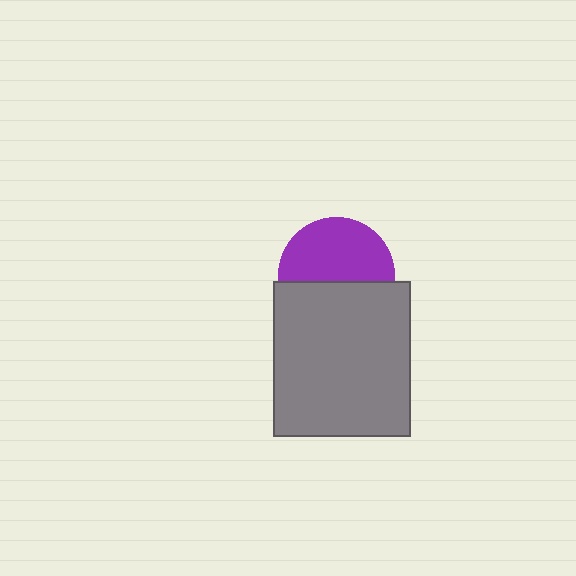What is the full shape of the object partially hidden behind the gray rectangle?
The partially hidden object is a purple circle.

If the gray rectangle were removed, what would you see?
You would see the complete purple circle.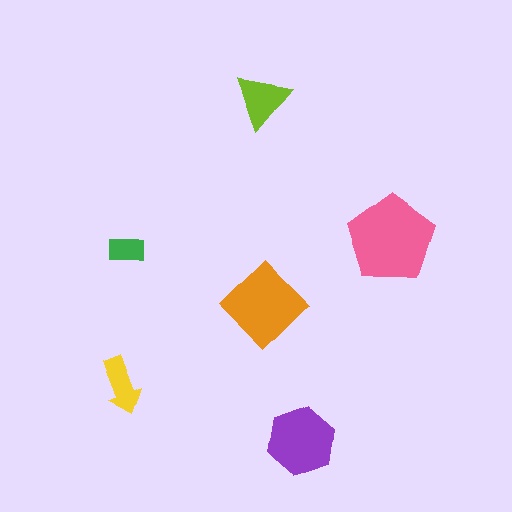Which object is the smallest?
The green rectangle.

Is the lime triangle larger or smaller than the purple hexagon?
Smaller.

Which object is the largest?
The pink pentagon.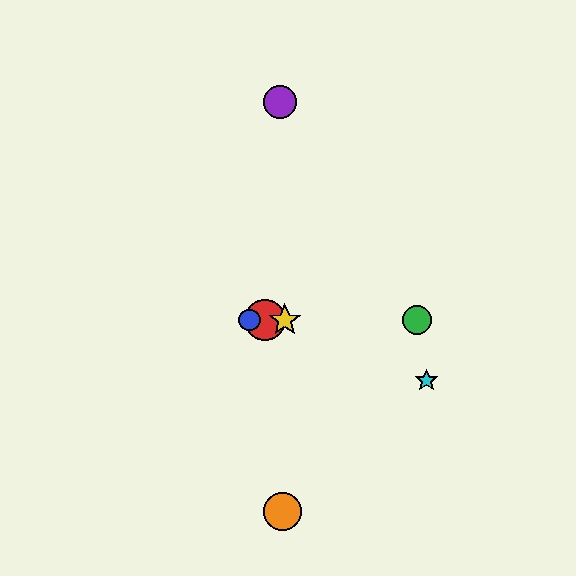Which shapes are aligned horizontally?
The red circle, the blue circle, the green circle, the yellow star are aligned horizontally.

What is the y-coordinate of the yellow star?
The yellow star is at y≈320.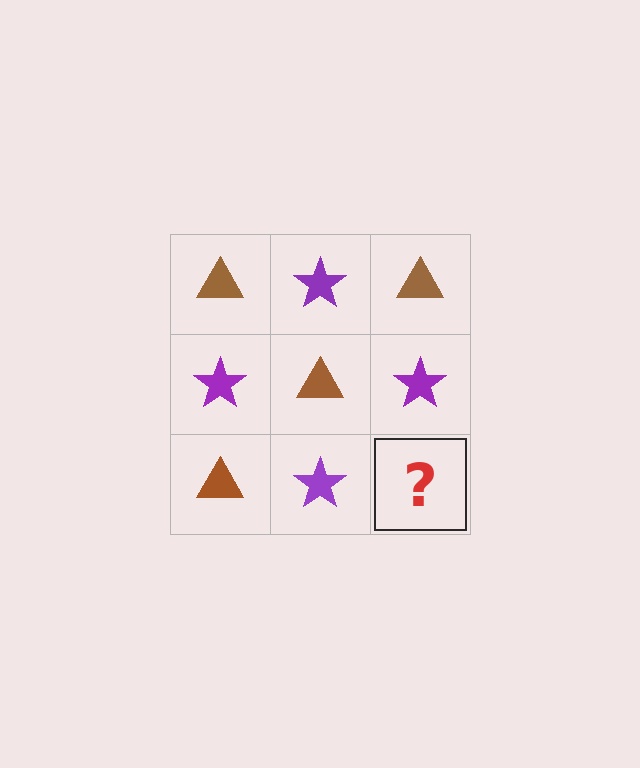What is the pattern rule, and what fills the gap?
The rule is that it alternates brown triangle and purple star in a checkerboard pattern. The gap should be filled with a brown triangle.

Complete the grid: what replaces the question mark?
The question mark should be replaced with a brown triangle.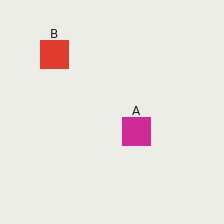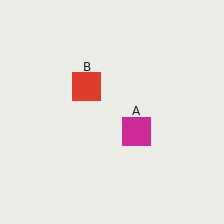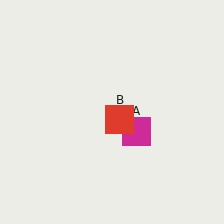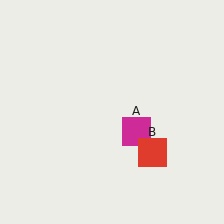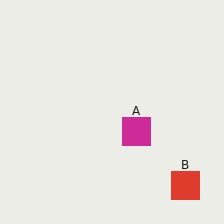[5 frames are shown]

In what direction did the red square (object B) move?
The red square (object B) moved down and to the right.